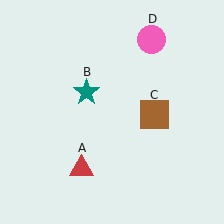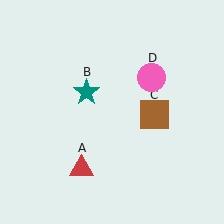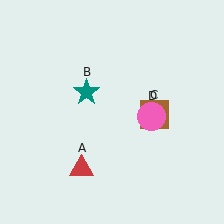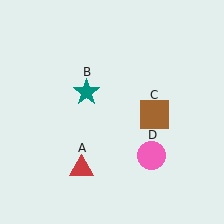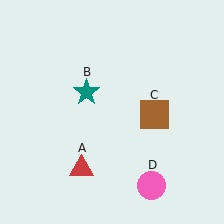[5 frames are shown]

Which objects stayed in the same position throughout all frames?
Red triangle (object A) and teal star (object B) and brown square (object C) remained stationary.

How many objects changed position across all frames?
1 object changed position: pink circle (object D).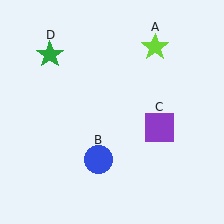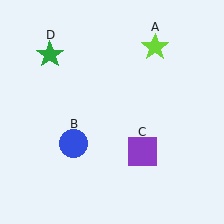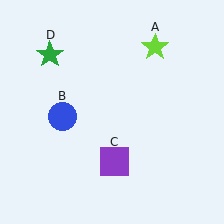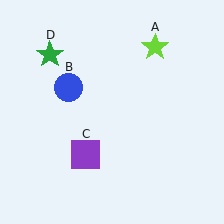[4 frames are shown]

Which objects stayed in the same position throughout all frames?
Lime star (object A) and green star (object D) remained stationary.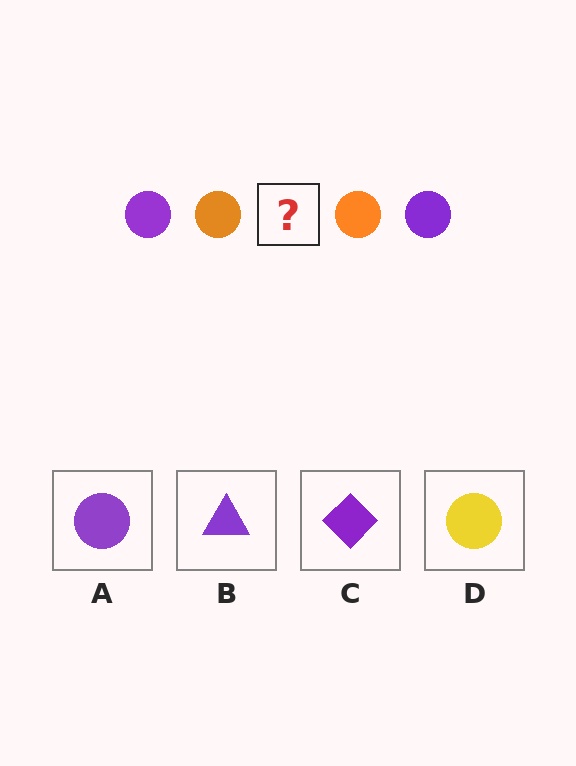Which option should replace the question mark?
Option A.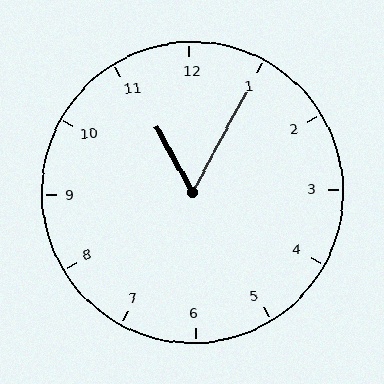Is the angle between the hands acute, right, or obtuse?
It is acute.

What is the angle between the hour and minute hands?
Approximately 58 degrees.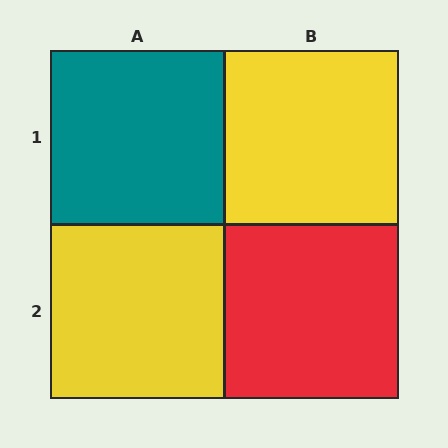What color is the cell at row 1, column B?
Yellow.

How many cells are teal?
1 cell is teal.